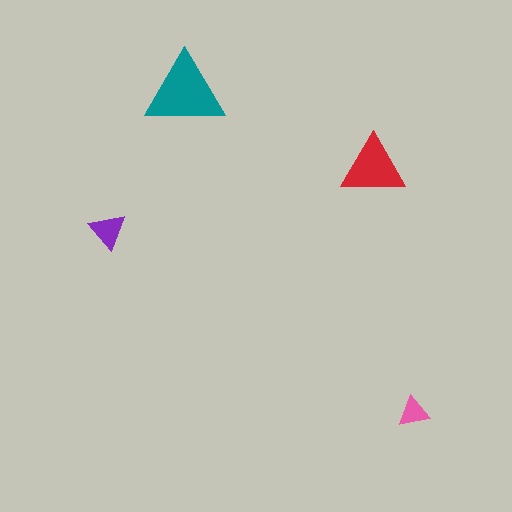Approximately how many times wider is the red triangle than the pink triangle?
About 2 times wider.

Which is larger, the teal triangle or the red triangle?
The teal one.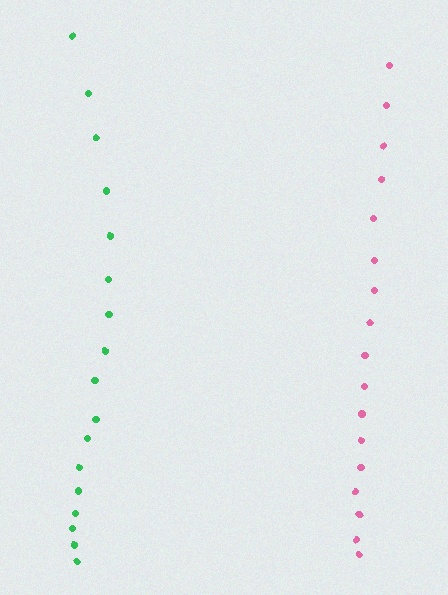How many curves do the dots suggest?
There are 2 distinct paths.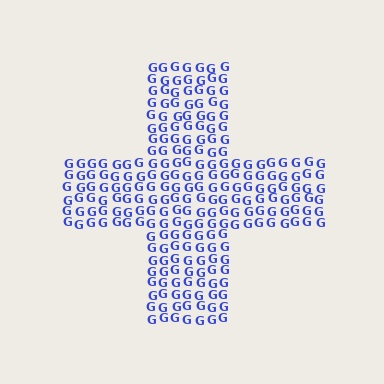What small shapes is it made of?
It is made of small letter G's.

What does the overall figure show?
The overall figure shows a cross.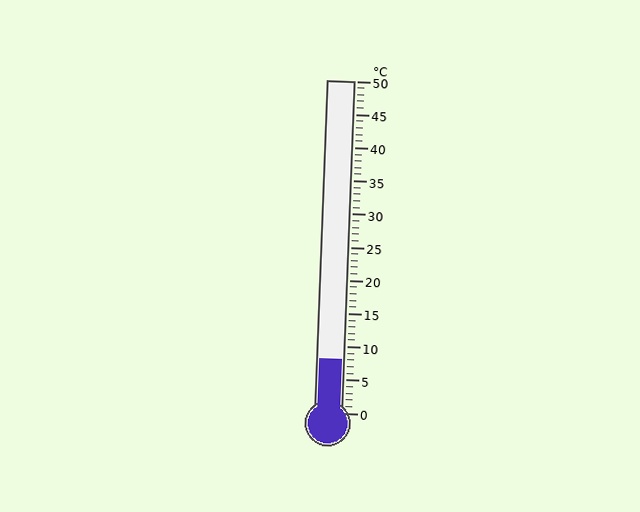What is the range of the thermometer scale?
The thermometer scale ranges from 0°C to 50°C.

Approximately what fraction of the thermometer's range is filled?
The thermometer is filled to approximately 15% of its range.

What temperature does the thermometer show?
The thermometer shows approximately 8°C.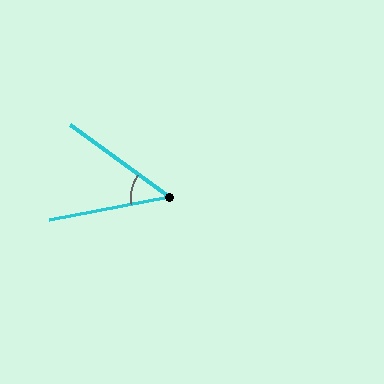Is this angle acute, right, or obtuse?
It is acute.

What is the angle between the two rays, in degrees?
Approximately 46 degrees.